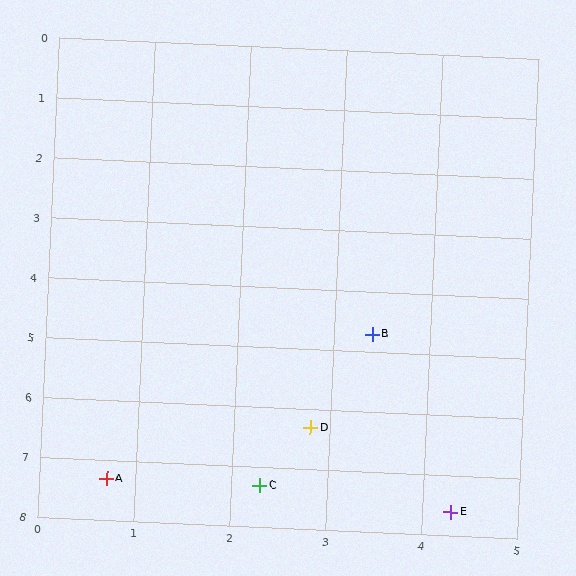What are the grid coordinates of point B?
Point B is at approximately (3.4, 4.7).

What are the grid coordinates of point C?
Point C is at approximately (2.3, 7.3).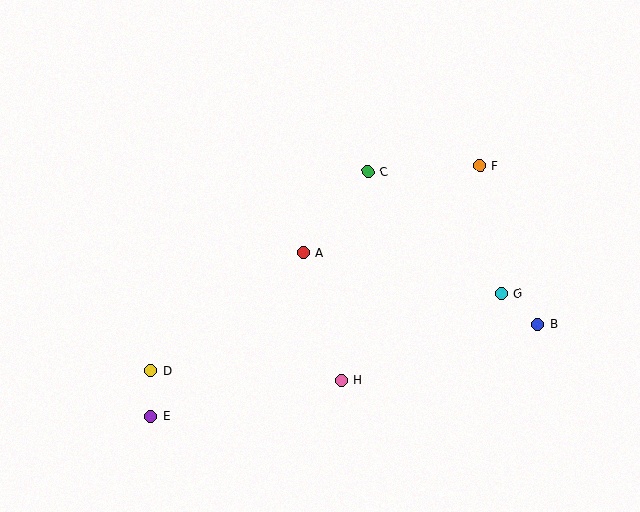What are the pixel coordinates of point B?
Point B is at (538, 324).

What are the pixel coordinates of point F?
Point F is at (480, 166).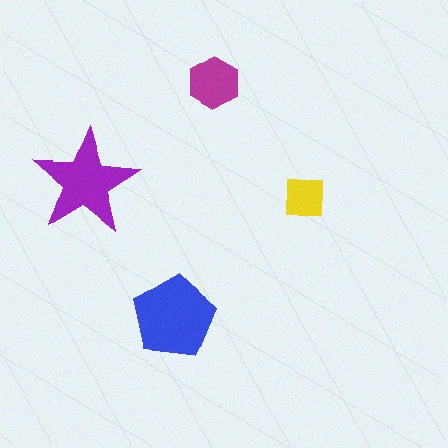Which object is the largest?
The blue pentagon.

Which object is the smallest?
The yellow square.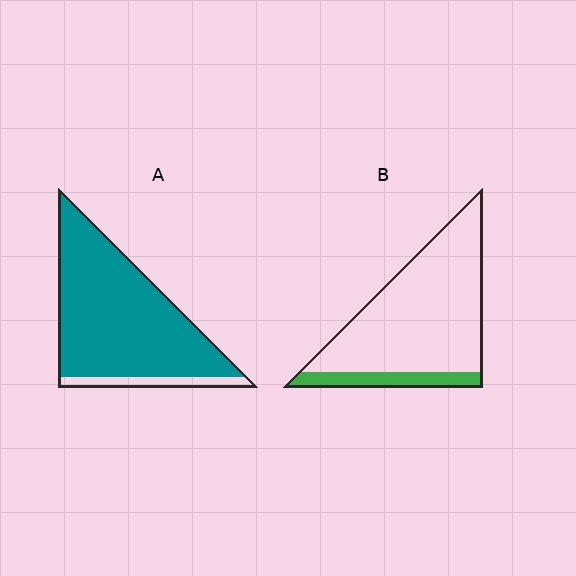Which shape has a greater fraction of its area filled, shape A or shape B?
Shape A.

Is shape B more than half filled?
No.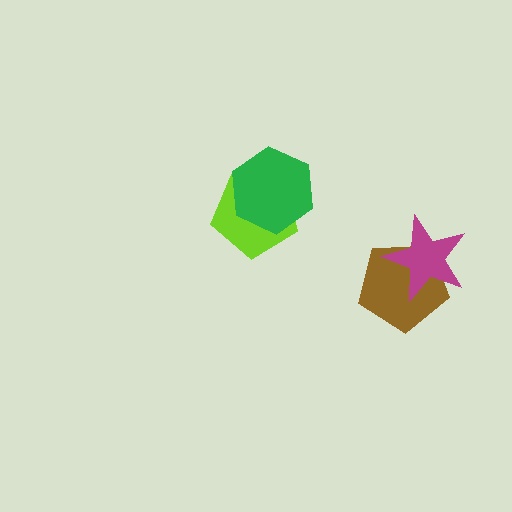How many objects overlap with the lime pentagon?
1 object overlaps with the lime pentagon.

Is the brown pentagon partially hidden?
Yes, it is partially covered by another shape.